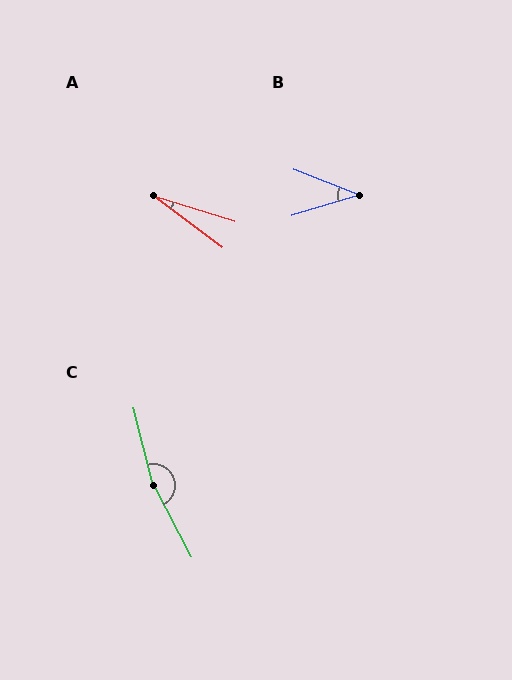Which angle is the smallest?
A, at approximately 20 degrees.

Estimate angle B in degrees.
Approximately 38 degrees.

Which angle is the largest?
C, at approximately 166 degrees.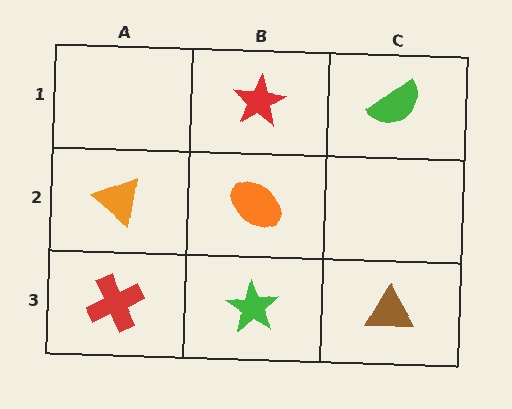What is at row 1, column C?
A green semicircle.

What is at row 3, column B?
A green star.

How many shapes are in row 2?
2 shapes.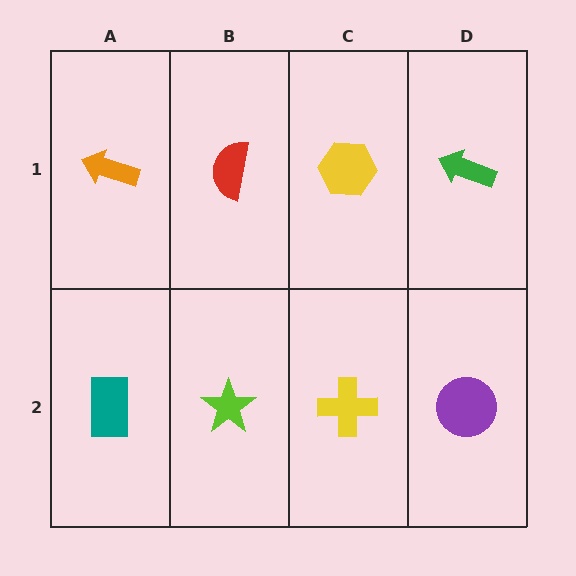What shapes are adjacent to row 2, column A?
An orange arrow (row 1, column A), a lime star (row 2, column B).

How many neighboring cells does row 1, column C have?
3.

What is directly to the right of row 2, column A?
A lime star.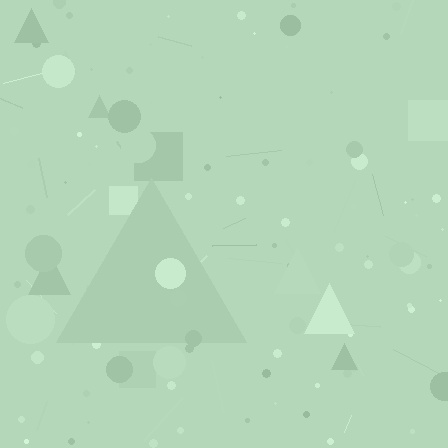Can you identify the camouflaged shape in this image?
The camouflaged shape is a triangle.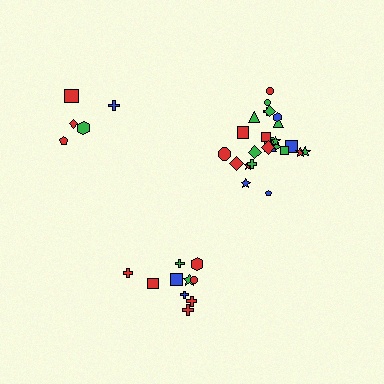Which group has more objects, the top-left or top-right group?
The top-right group.